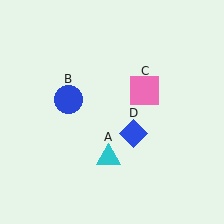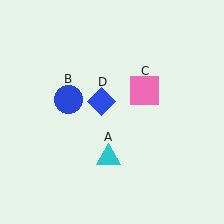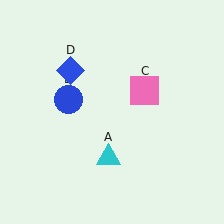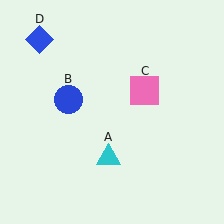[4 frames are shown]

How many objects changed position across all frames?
1 object changed position: blue diamond (object D).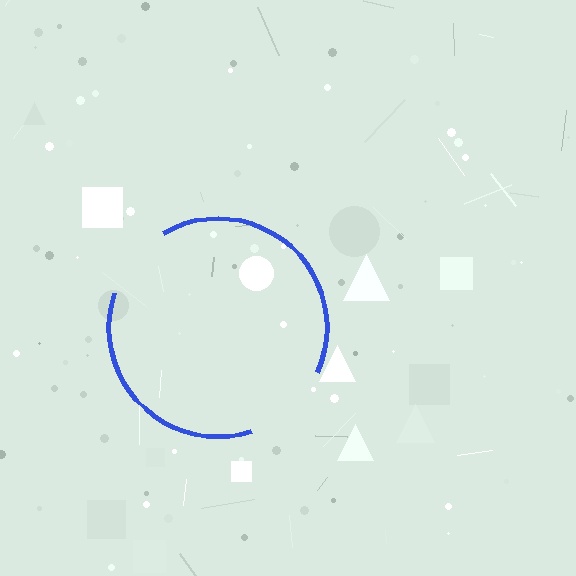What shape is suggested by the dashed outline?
The dashed outline suggests a circle.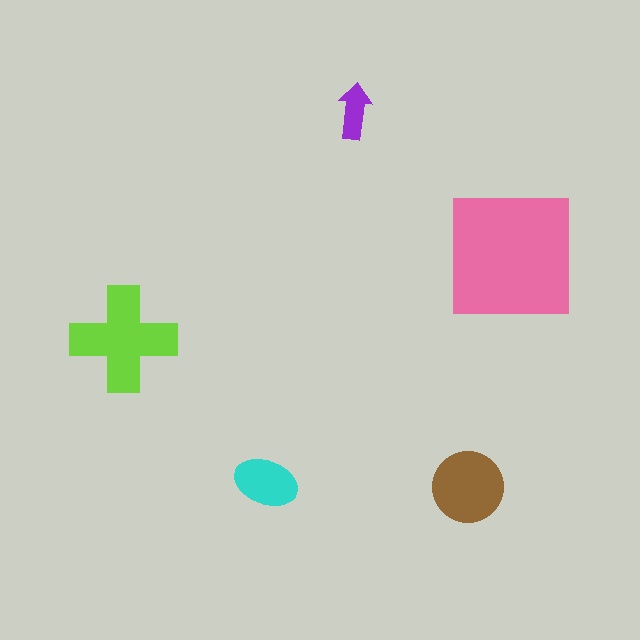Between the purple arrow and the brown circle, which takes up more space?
The brown circle.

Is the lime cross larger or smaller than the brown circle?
Larger.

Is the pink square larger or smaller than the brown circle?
Larger.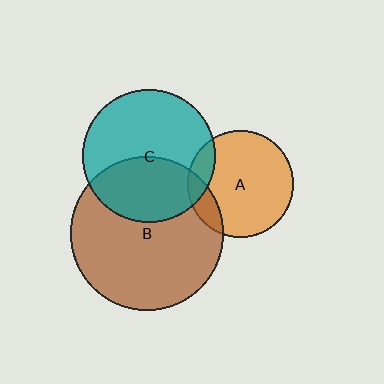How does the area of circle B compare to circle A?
Approximately 2.1 times.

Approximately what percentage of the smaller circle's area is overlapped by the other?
Approximately 40%.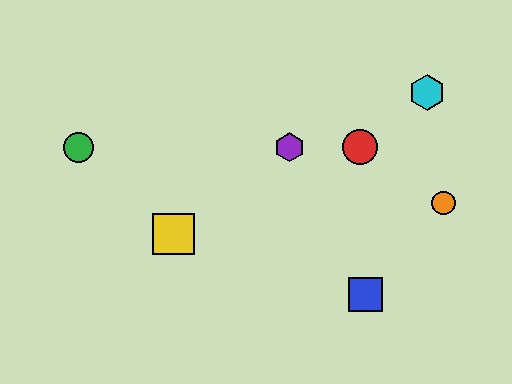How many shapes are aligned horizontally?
3 shapes (the red circle, the green circle, the purple hexagon) are aligned horizontally.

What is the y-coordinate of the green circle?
The green circle is at y≈147.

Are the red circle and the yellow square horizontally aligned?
No, the red circle is at y≈147 and the yellow square is at y≈234.